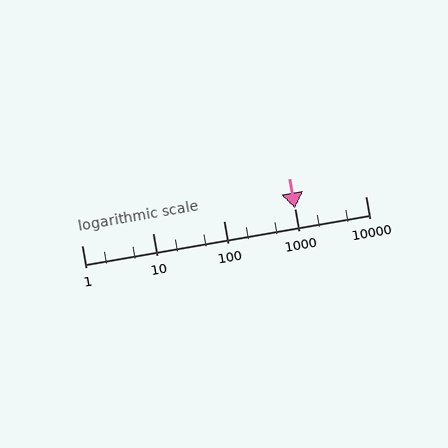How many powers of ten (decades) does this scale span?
The scale spans 4 decades, from 1 to 10000.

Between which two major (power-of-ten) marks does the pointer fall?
The pointer is between 1000 and 10000.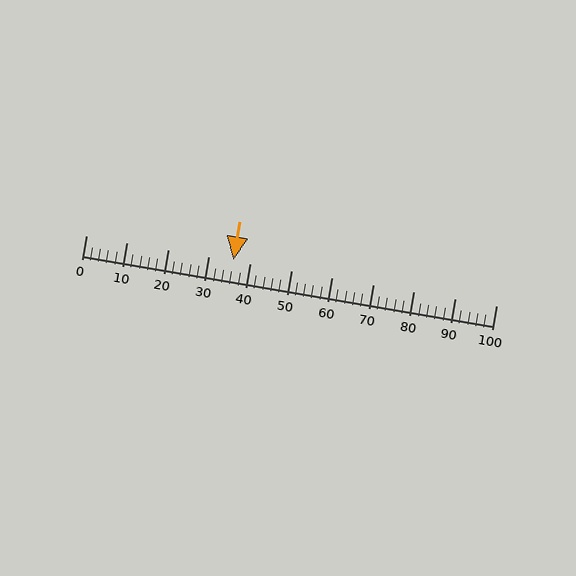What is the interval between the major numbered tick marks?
The major tick marks are spaced 10 units apart.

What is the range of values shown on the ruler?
The ruler shows values from 0 to 100.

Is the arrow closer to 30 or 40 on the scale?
The arrow is closer to 40.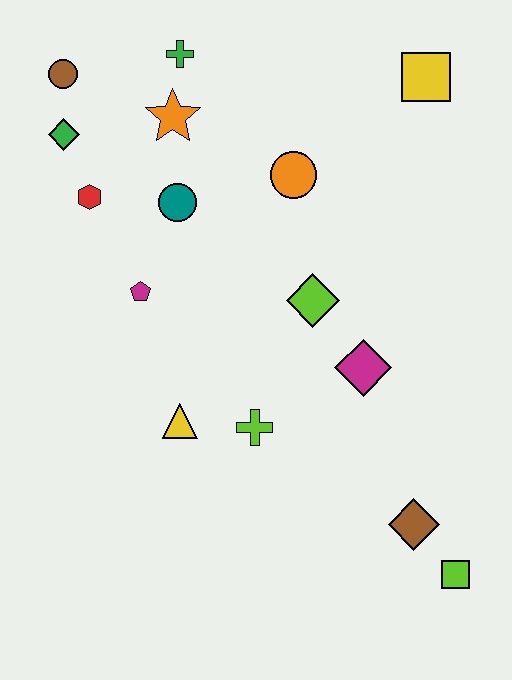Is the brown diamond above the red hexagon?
No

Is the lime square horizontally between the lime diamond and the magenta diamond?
No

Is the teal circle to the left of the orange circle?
Yes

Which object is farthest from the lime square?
The brown circle is farthest from the lime square.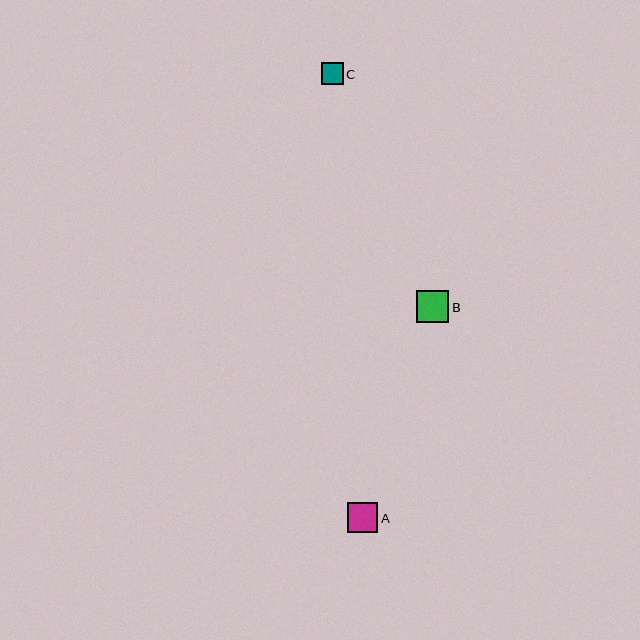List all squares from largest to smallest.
From largest to smallest: B, A, C.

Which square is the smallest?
Square C is the smallest with a size of approximately 22 pixels.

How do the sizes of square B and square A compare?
Square B and square A are approximately the same size.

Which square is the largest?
Square B is the largest with a size of approximately 32 pixels.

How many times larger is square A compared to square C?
Square A is approximately 1.4 times the size of square C.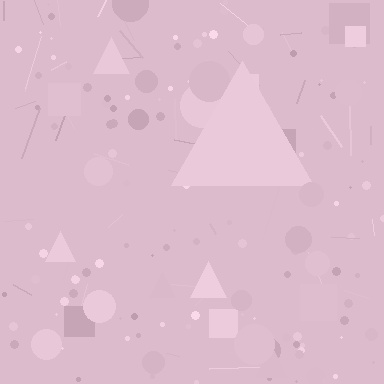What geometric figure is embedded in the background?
A triangle is embedded in the background.